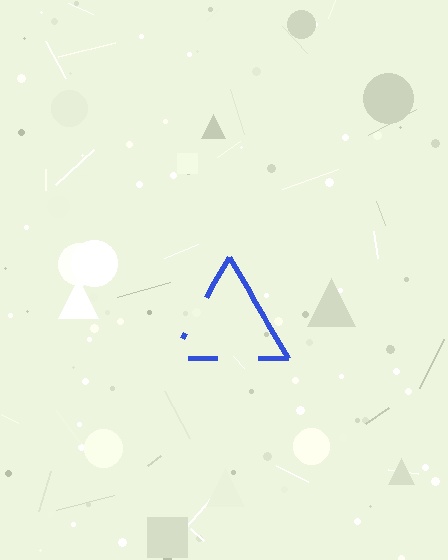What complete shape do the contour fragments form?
The contour fragments form a triangle.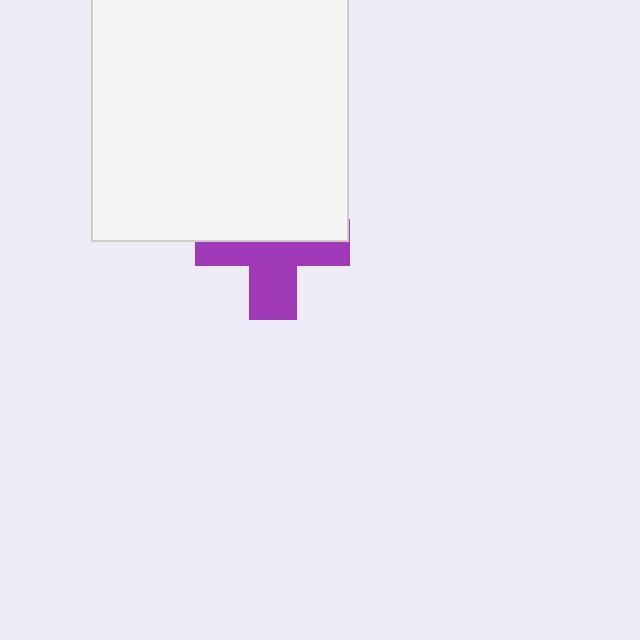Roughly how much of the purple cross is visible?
About half of it is visible (roughly 51%).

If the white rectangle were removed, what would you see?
You would see the complete purple cross.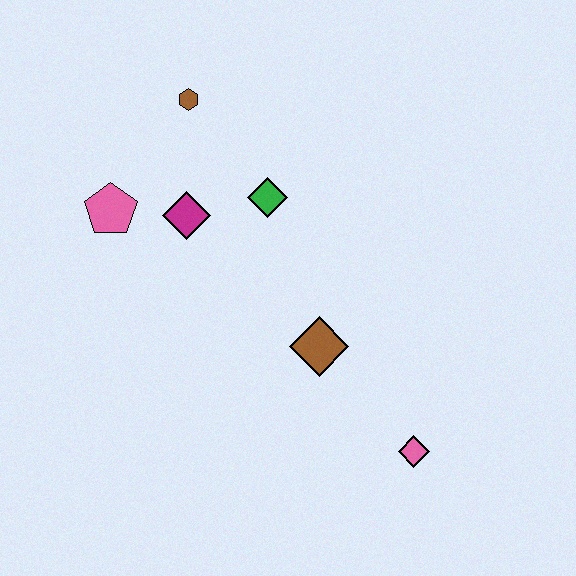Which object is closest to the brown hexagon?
The magenta diamond is closest to the brown hexagon.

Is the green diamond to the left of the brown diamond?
Yes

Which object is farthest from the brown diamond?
The brown hexagon is farthest from the brown diamond.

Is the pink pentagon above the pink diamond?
Yes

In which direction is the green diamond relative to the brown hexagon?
The green diamond is below the brown hexagon.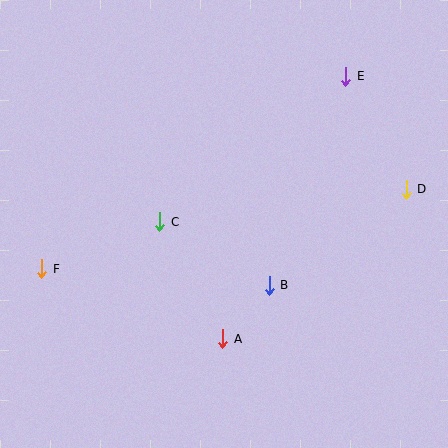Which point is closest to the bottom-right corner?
Point B is closest to the bottom-right corner.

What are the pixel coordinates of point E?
Point E is at (346, 76).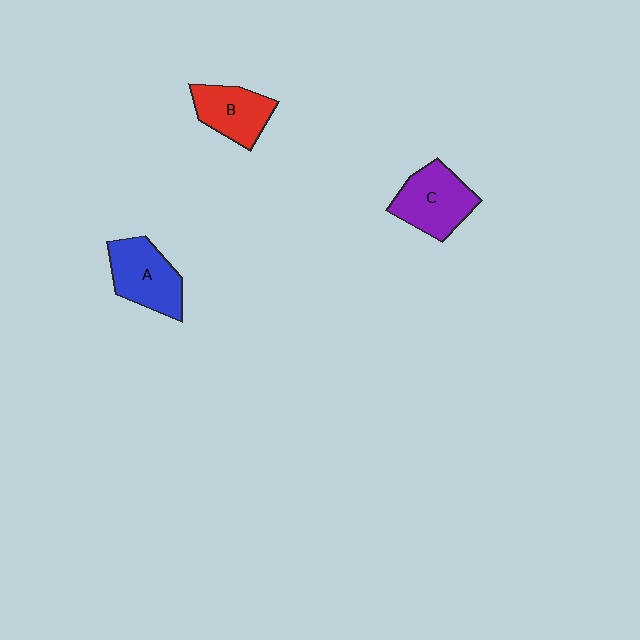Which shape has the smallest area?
Shape B (red).